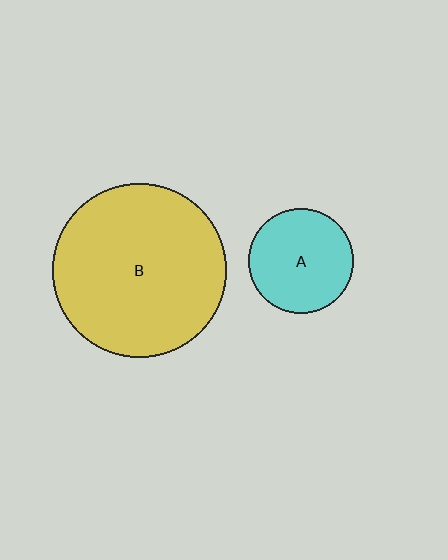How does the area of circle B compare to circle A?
Approximately 2.7 times.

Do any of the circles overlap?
No, none of the circles overlap.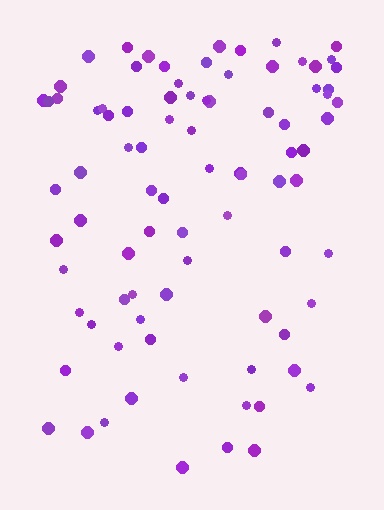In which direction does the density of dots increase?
From bottom to top, with the top side densest.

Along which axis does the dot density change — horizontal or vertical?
Vertical.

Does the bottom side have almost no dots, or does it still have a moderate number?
Still a moderate number, just noticeably fewer than the top.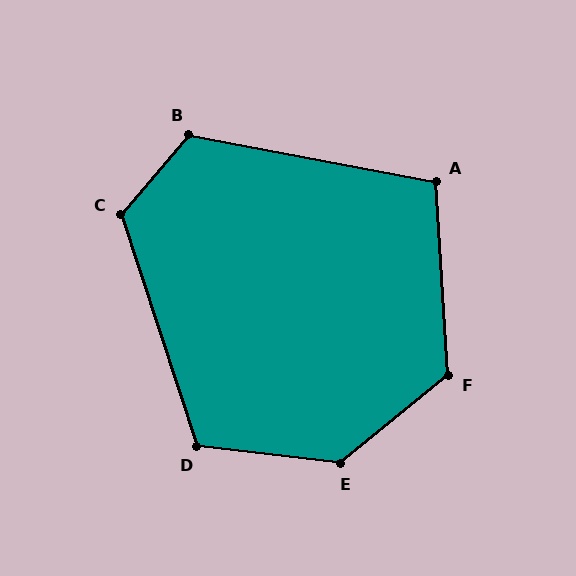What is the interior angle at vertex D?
Approximately 115 degrees (obtuse).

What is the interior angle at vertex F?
Approximately 125 degrees (obtuse).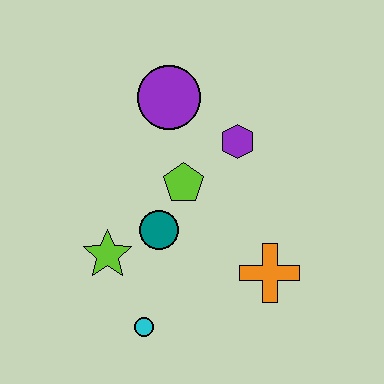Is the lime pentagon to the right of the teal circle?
Yes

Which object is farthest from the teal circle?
The purple circle is farthest from the teal circle.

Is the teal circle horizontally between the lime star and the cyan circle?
No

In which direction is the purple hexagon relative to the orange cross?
The purple hexagon is above the orange cross.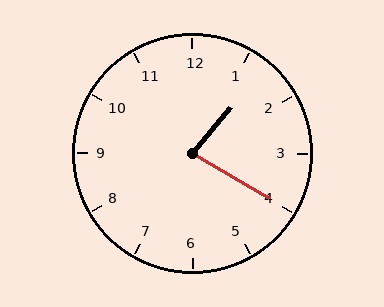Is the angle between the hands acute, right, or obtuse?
It is acute.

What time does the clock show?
1:20.